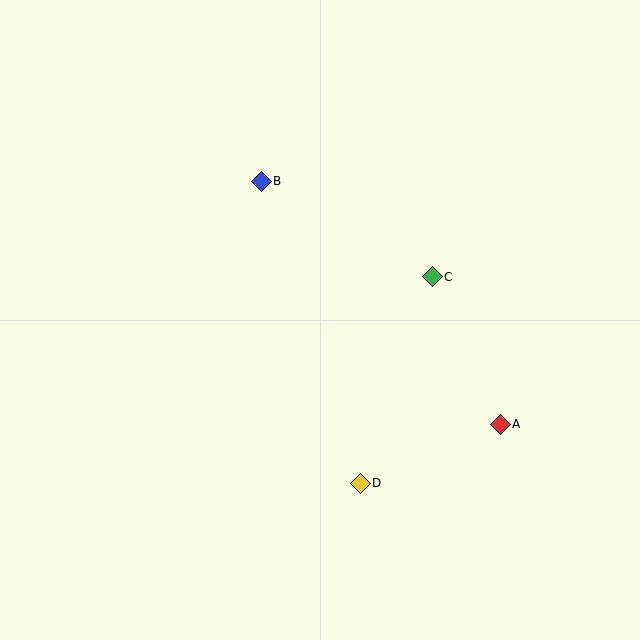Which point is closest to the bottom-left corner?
Point D is closest to the bottom-left corner.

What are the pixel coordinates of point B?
Point B is at (261, 181).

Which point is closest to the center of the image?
Point C at (432, 277) is closest to the center.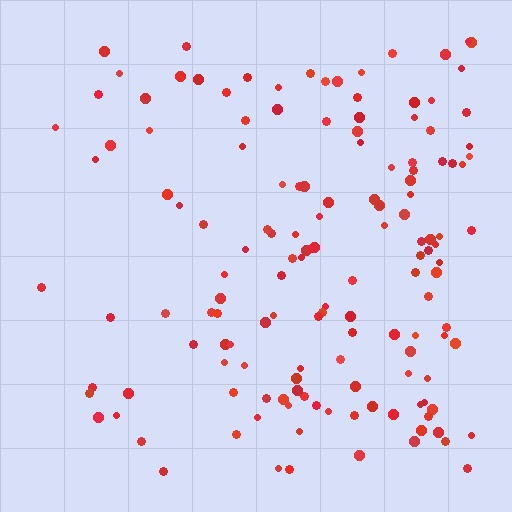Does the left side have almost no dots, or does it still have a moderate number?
Still a moderate number, just noticeably fewer than the right.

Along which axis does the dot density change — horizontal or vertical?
Horizontal.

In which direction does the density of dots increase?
From left to right, with the right side densest.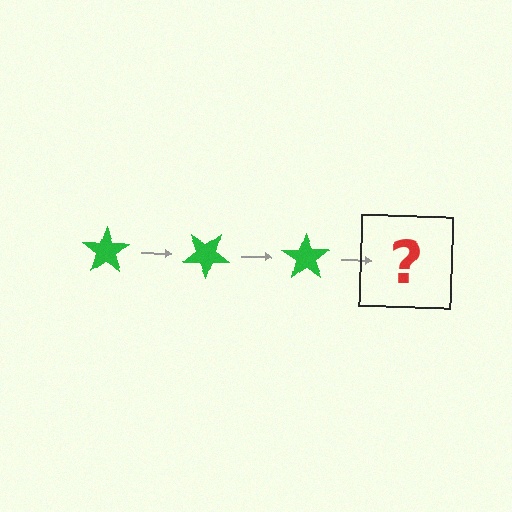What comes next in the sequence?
The next element should be a green star rotated 105 degrees.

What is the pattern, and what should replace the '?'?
The pattern is that the star rotates 35 degrees each step. The '?' should be a green star rotated 105 degrees.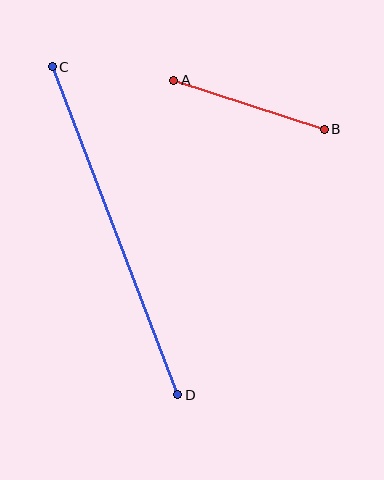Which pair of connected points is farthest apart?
Points C and D are farthest apart.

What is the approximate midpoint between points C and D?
The midpoint is at approximately (115, 231) pixels.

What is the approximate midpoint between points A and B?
The midpoint is at approximately (249, 105) pixels.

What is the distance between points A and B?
The distance is approximately 158 pixels.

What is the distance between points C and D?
The distance is approximately 351 pixels.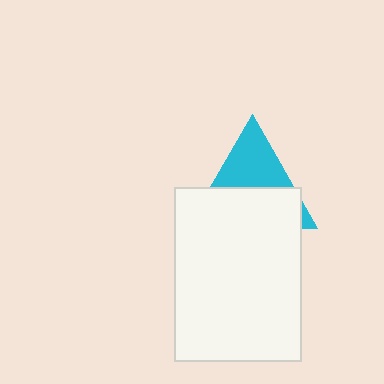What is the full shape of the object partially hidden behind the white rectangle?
The partially hidden object is a cyan triangle.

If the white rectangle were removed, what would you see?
You would see the complete cyan triangle.